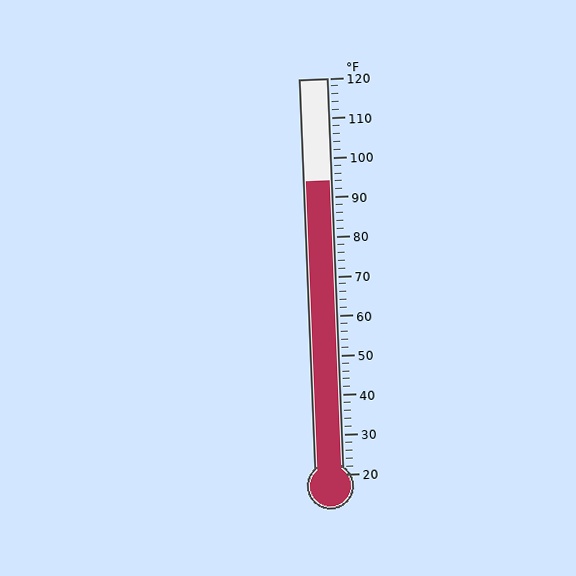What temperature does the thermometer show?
The thermometer shows approximately 94°F.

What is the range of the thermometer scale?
The thermometer scale ranges from 20°F to 120°F.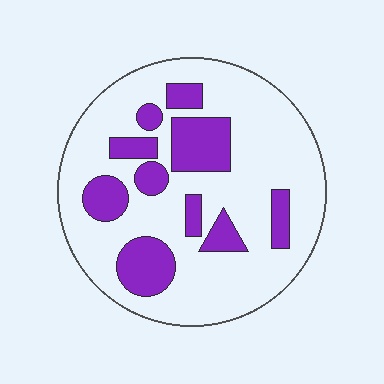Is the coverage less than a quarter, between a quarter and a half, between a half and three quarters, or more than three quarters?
Between a quarter and a half.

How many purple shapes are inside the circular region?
10.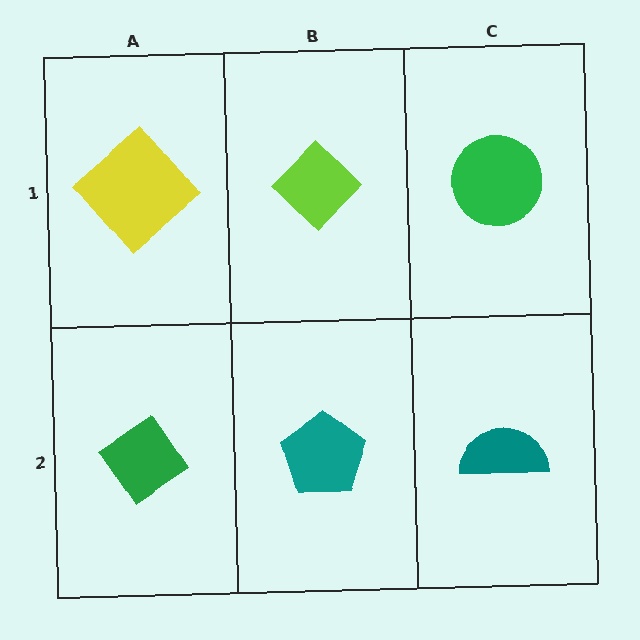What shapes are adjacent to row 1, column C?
A teal semicircle (row 2, column C), a lime diamond (row 1, column B).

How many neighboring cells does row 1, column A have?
2.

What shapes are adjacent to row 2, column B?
A lime diamond (row 1, column B), a green diamond (row 2, column A), a teal semicircle (row 2, column C).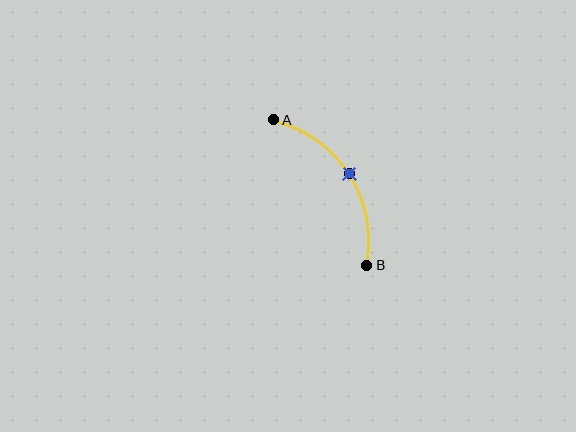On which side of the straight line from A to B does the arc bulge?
The arc bulges to the right of the straight line connecting A and B.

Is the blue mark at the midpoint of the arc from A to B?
Yes. The blue mark lies on the arc at equal arc-length from both A and B — it is the arc midpoint.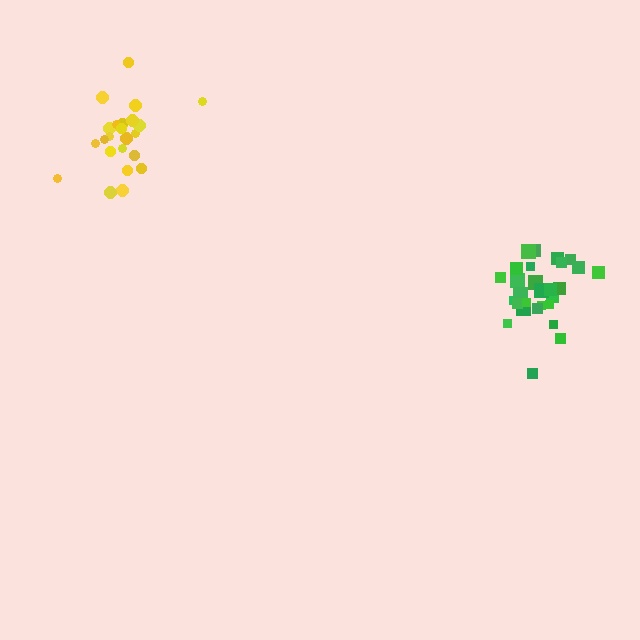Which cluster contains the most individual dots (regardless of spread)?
Green (29).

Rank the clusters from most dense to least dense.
green, yellow.